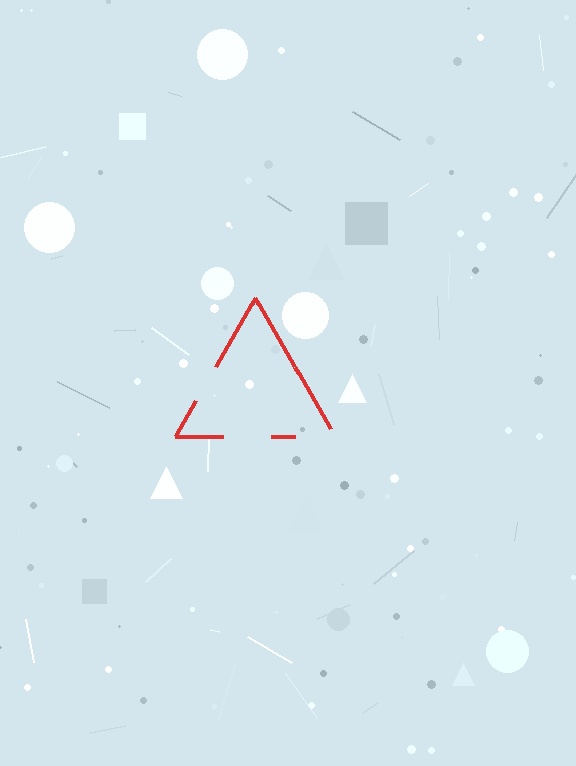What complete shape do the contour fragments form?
The contour fragments form a triangle.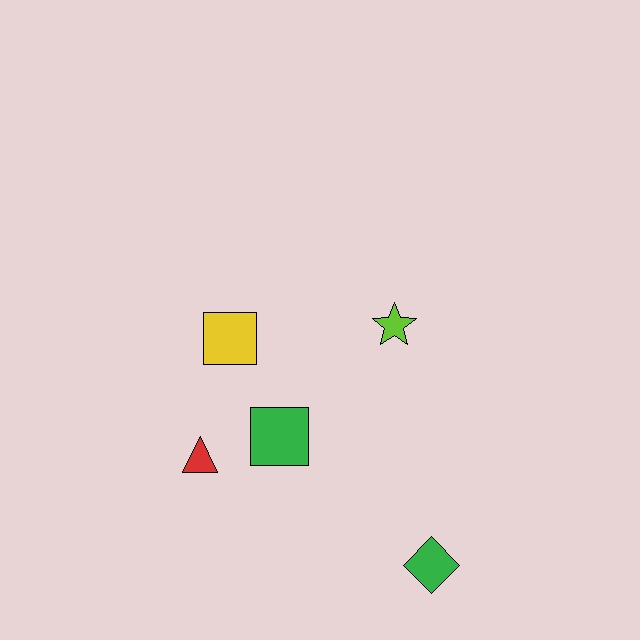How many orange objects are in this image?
There are no orange objects.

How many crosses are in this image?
There are no crosses.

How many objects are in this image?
There are 5 objects.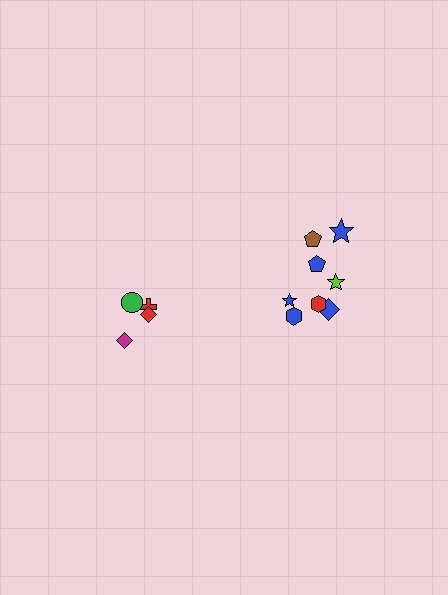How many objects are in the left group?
There are 4 objects.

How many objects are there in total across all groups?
There are 12 objects.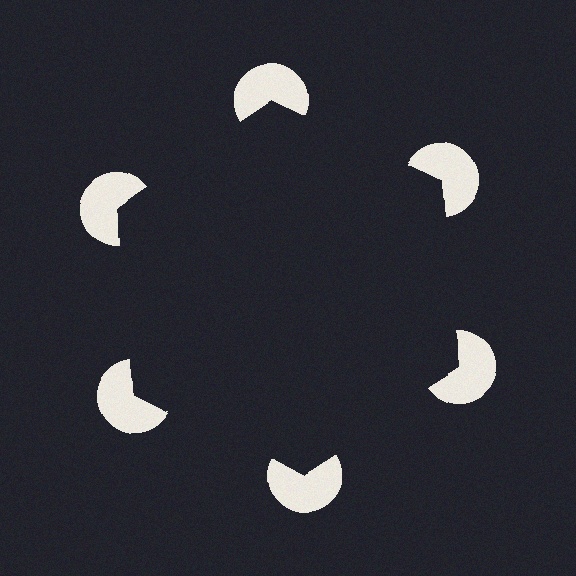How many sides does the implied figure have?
6 sides.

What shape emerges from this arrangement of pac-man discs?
An illusory hexagon — its edges are inferred from the aligned wedge cuts in the pac-man discs, not physically drawn.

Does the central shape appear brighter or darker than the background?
It typically appears slightly darker than the background, even though no actual brightness change is drawn.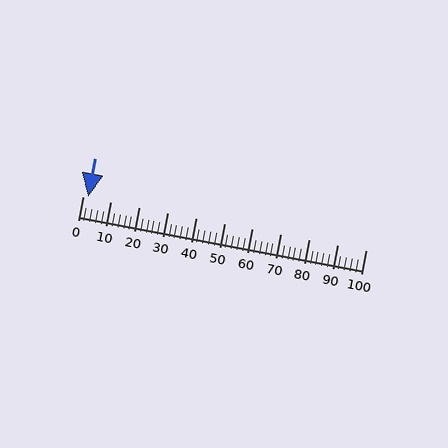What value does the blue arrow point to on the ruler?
The blue arrow points to approximately 2.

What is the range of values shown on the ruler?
The ruler shows values from 0 to 100.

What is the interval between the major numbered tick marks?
The major tick marks are spaced 10 units apart.